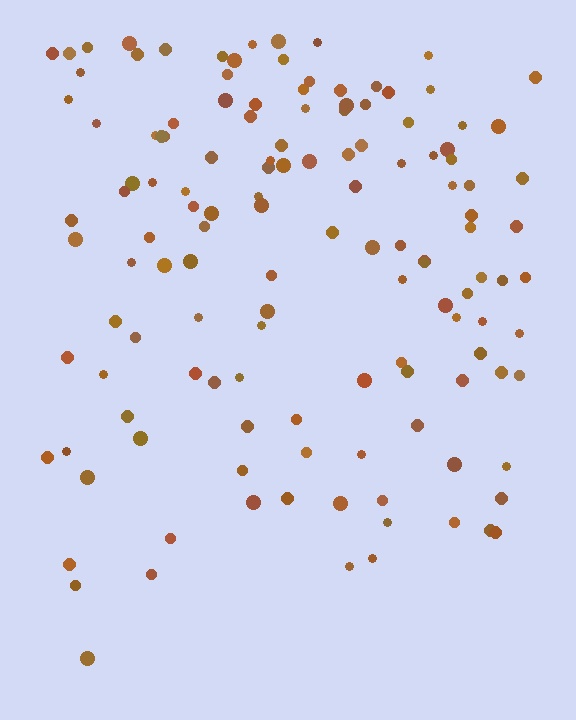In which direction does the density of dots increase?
From bottom to top, with the top side densest.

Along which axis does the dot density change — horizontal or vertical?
Vertical.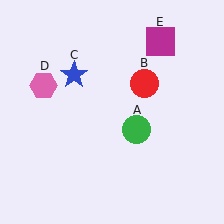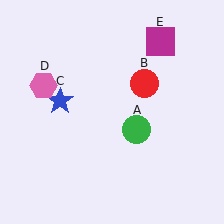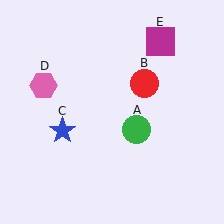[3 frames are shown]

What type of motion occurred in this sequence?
The blue star (object C) rotated counterclockwise around the center of the scene.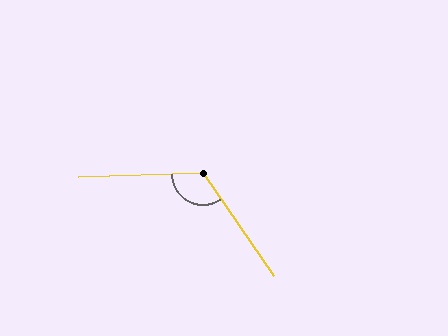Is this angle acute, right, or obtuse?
It is obtuse.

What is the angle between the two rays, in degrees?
Approximately 123 degrees.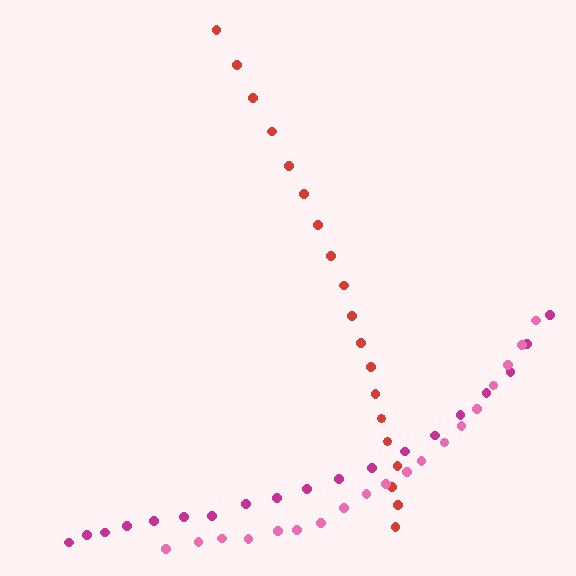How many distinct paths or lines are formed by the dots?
There are 3 distinct paths.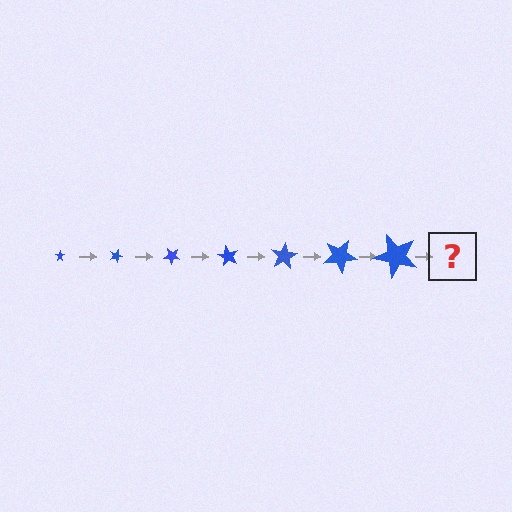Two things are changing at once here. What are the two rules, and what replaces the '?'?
The two rules are that the star grows larger each step and it rotates 20 degrees each step. The '?' should be a star, larger than the previous one and rotated 140 degrees from the start.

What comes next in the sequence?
The next element should be a star, larger than the previous one and rotated 140 degrees from the start.